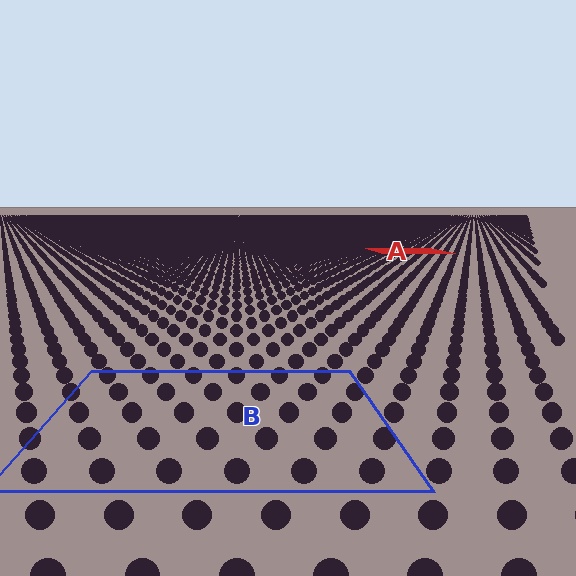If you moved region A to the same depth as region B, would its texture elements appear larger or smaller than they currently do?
They would appear larger. At a closer depth, the same texture elements are projected at a bigger on-screen size.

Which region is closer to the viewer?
Region B is closer. The texture elements there are larger and more spread out.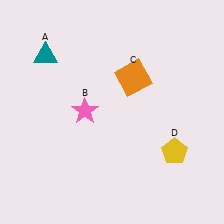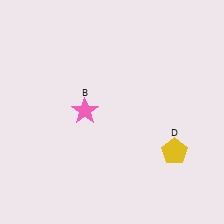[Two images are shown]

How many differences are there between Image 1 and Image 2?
There are 2 differences between the two images.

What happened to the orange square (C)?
The orange square (C) was removed in Image 2. It was in the top-right area of Image 1.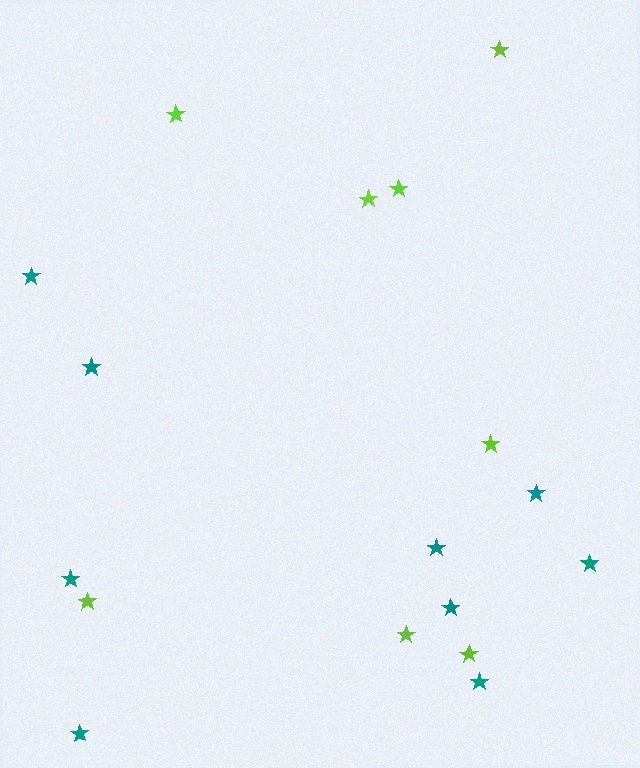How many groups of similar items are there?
There are 2 groups: one group of lime stars (8) and one group of teal stars (9).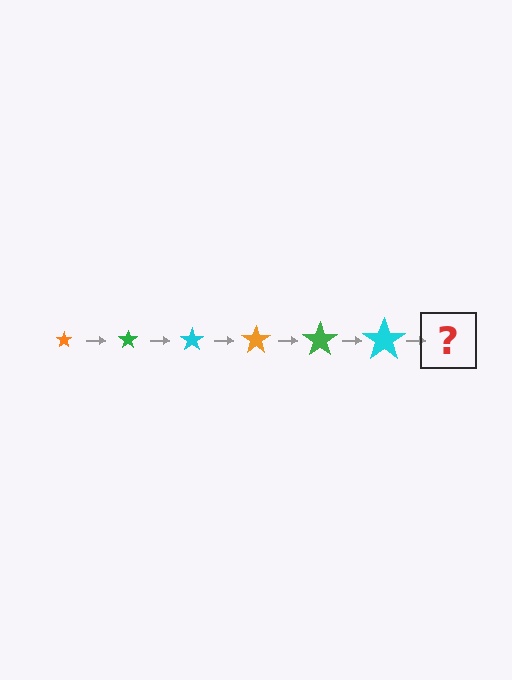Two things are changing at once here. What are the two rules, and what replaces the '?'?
The two rules are that the star grows larger each step and the color cycles through orange, green, and cyan. The '?' should be an orange star, larger than the previous one.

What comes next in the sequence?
The next element should be an orange star, larger than the previous one.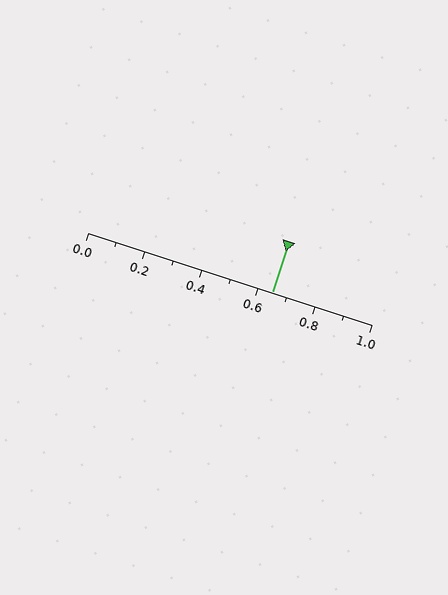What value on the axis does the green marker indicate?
The marker indicates approximately 0.65.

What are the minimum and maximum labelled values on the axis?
The axis runs from 0.0 to 1.0.